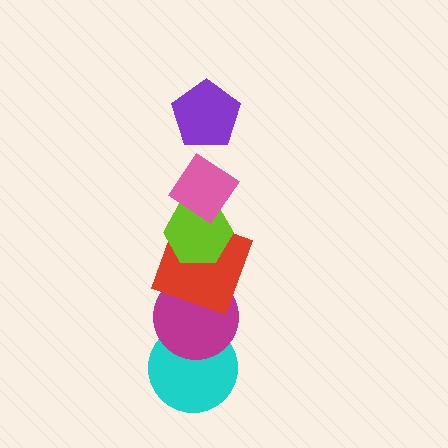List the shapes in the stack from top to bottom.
From top to bottom: the purple pentagon, the pink diamond, the lime hexagon, the red square, the magenta circle, the cyan circle.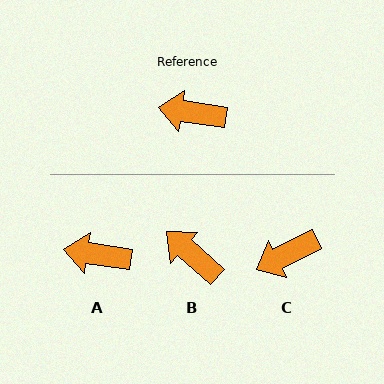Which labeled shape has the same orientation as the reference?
A.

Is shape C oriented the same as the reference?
No, it is off by about 35 degrees.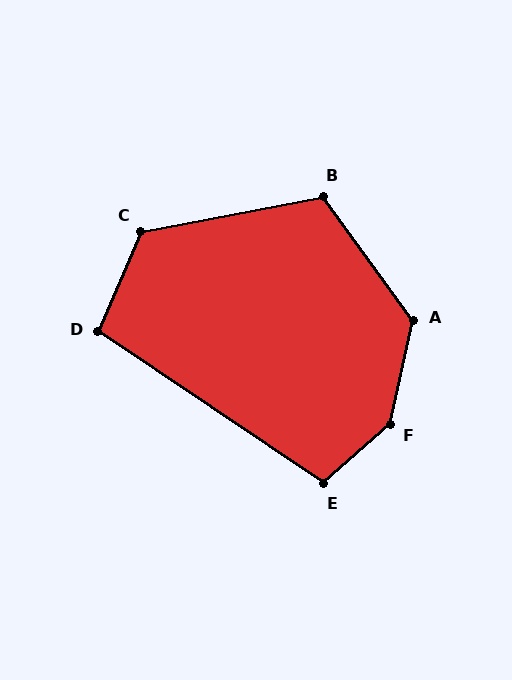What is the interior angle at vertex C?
Approximately 124 degrees (obtuse).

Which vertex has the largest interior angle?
F, at approximately 144 degrees.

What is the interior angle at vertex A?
Approximately 131 degrees (obtuse).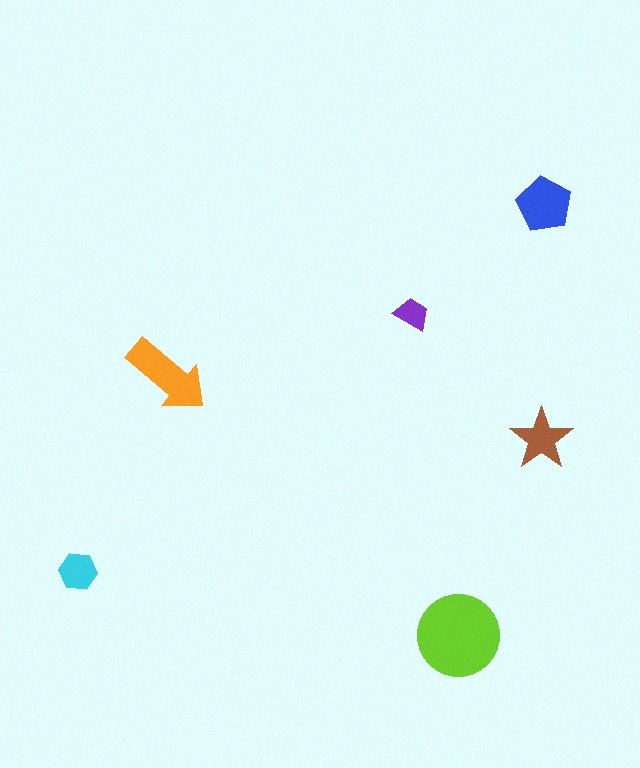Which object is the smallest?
The purple trapezoid.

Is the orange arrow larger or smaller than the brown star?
Larger.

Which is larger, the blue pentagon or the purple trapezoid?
The blue pentagon.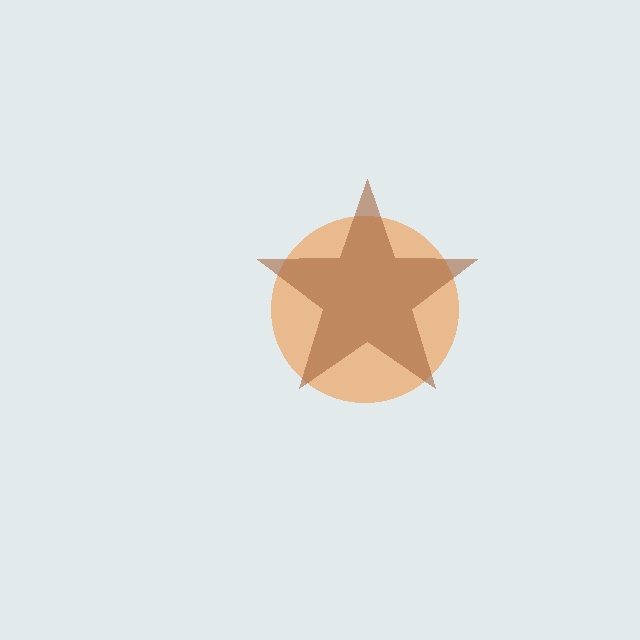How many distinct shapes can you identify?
There are 2 distinct shapes: an orange circle, a brown star.